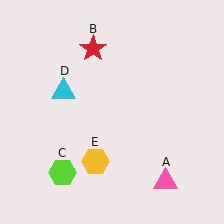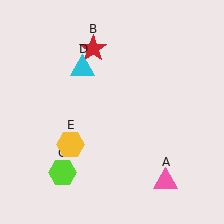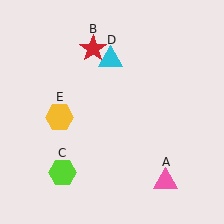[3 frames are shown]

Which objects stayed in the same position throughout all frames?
Pink triangle (object A) and red star (object B) and lime hexagon (object C) remained stationary.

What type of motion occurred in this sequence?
The cyan triangle (object D), yellow hexagon (object E) rotated clockwise around the center of the scene.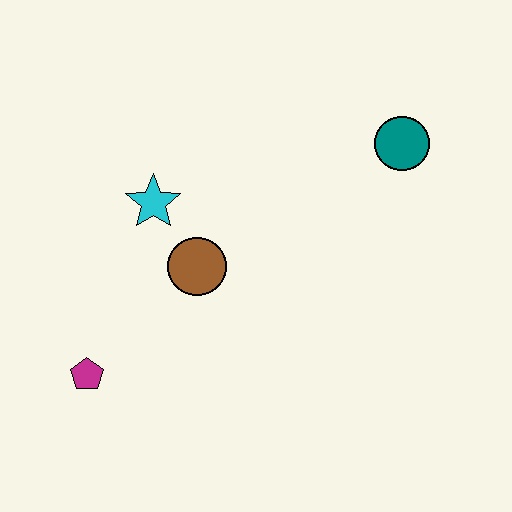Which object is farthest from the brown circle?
The teal circle is farthest from the brown circle.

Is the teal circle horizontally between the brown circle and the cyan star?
No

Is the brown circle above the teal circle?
No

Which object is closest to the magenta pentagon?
The brown circle is closest to the magenta pentagon.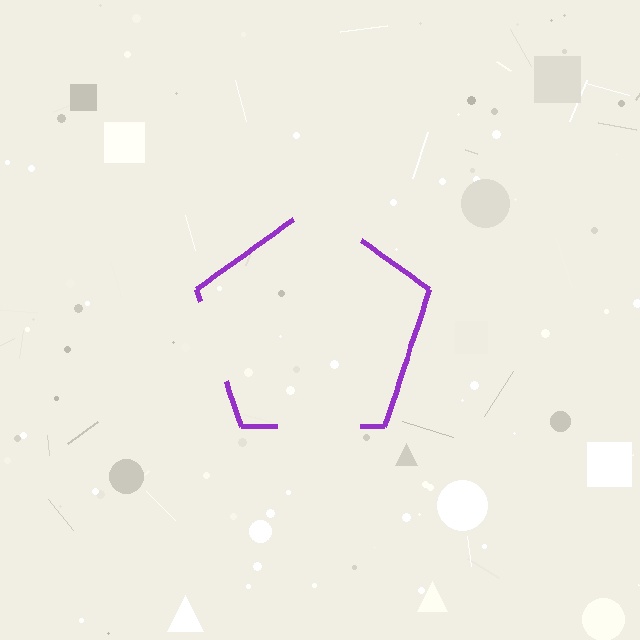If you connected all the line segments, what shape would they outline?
They would outline a pentagon.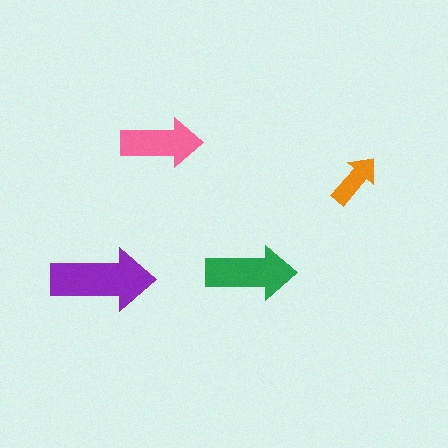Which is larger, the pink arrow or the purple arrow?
The purple one.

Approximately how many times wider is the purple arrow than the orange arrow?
About 2 times wider.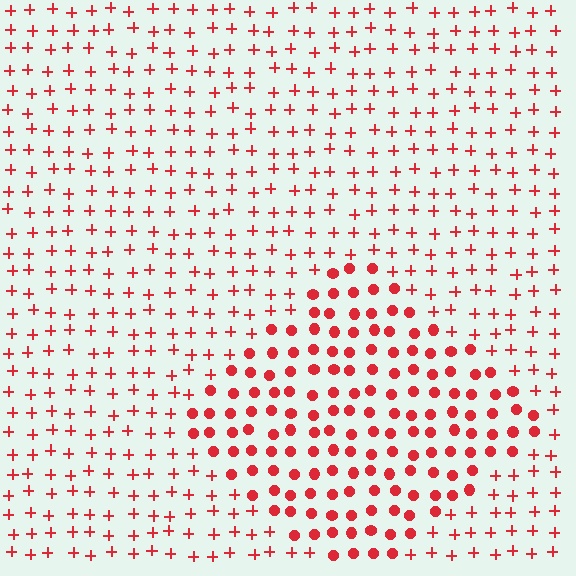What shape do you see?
I see a diamond.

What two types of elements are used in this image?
The image uses circles inside the diamond region and plus signs outside it.